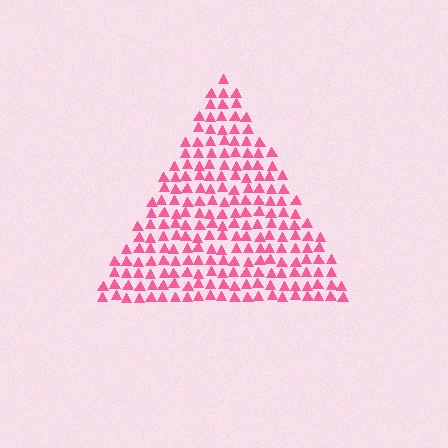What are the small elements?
The small elements are triangles.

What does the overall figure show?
The overall figure shows a triangle.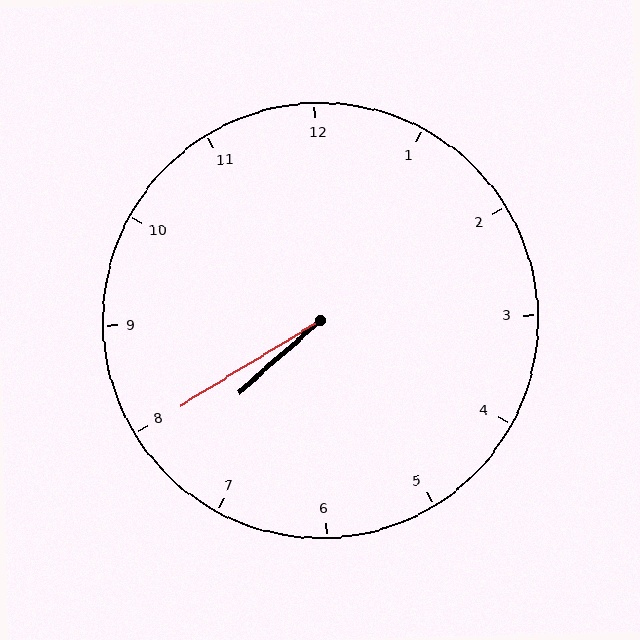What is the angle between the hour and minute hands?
Approximately 10 degrees.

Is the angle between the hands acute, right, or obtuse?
It is acute.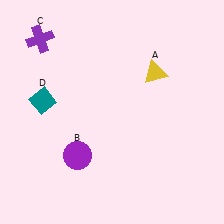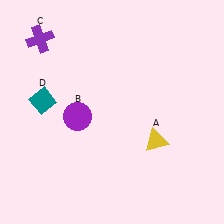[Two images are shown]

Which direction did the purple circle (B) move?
The purple circle (B) moved up.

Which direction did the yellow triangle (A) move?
The yellow triangle (A) moved down.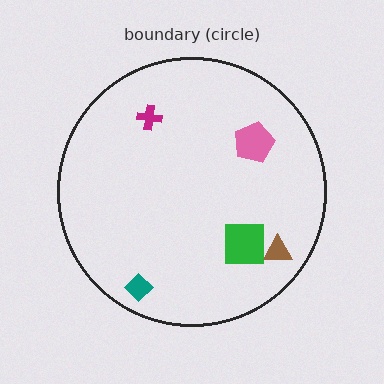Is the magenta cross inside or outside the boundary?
Inside.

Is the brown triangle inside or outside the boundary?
Inside.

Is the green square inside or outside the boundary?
Inside.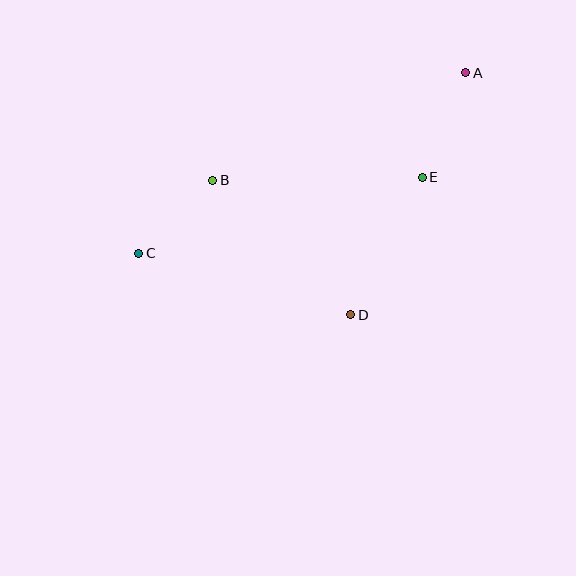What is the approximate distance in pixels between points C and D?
The distance between C and D is approximately 221 pixels.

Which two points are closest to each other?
Points B and C are closest to each other.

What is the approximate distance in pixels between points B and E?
The distance between B and E is approximately 210 pixels.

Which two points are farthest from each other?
Points A and C are farthest from each other.